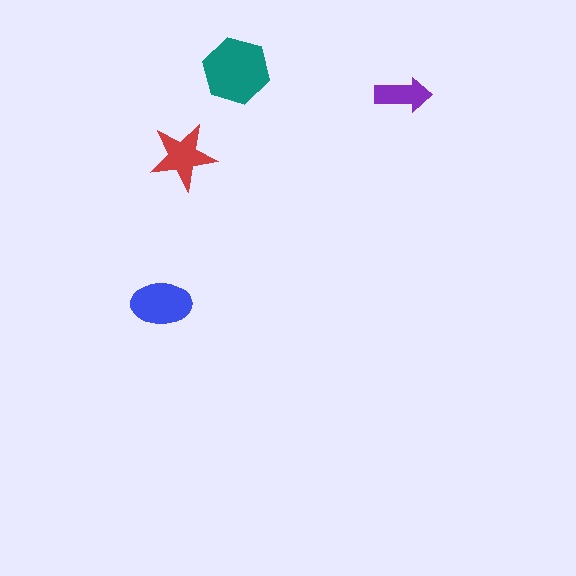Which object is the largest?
The teal hexagon.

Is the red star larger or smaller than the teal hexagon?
Smaller.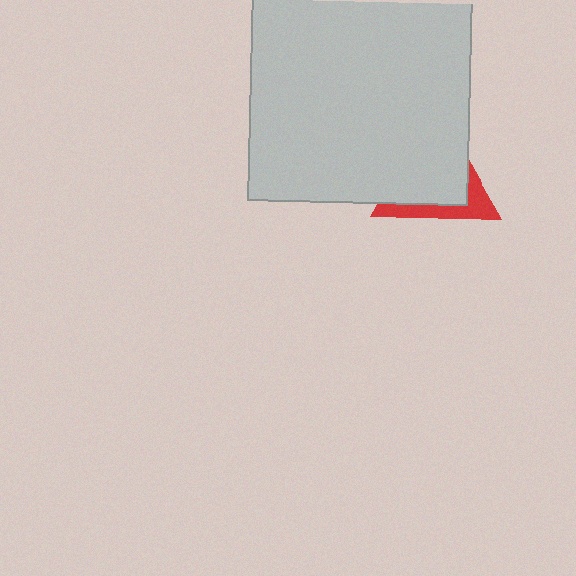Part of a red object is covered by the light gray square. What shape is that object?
It is a triangle.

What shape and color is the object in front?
The object in front is a light gray square.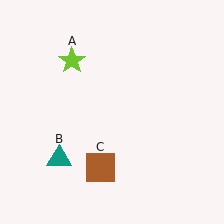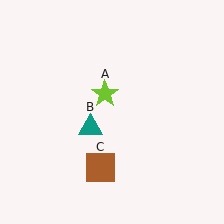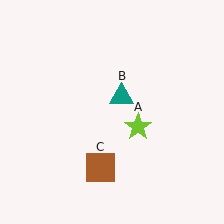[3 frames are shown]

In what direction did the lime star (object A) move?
The lime star (object A) moved down and to the right.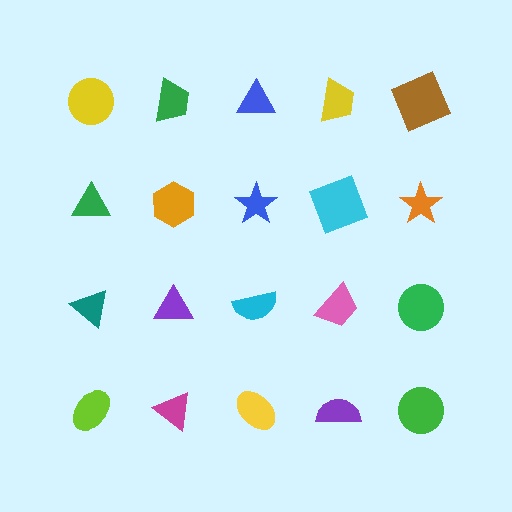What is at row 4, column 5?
A green circle.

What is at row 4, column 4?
A purple semicircle.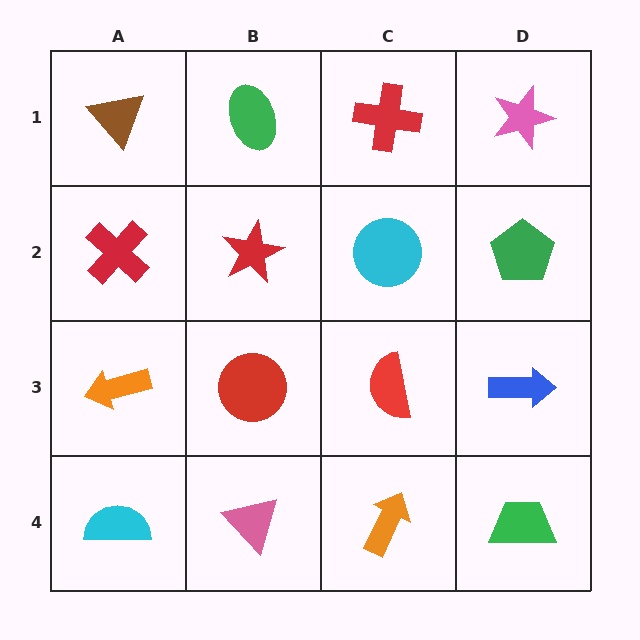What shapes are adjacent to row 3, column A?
A red cross (row 2, column A), a cyan semicircle (row 4, column A), a red circle (row 3, column B).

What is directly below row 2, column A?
An orange arrow.